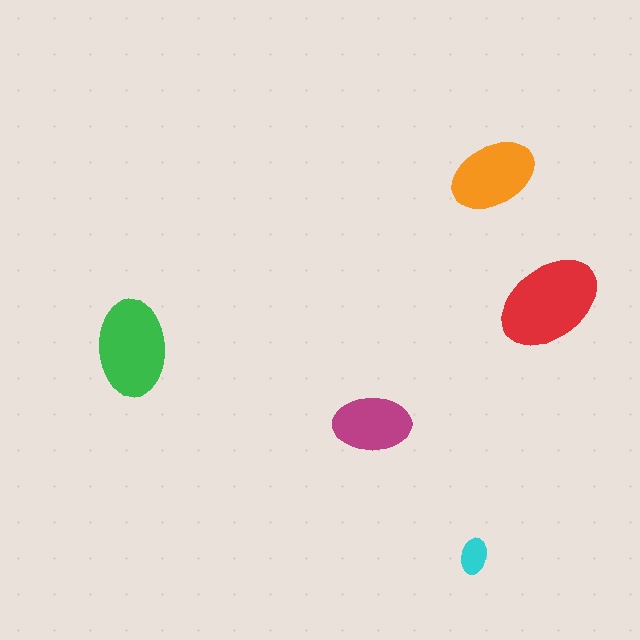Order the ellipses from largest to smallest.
the red one, the green one, the orange one, the magenta one, the cyan one.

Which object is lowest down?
The cyan ellipse is bottommost.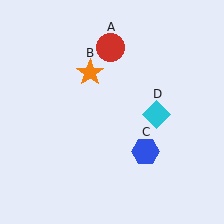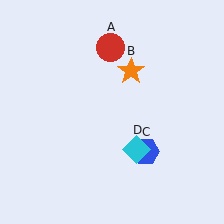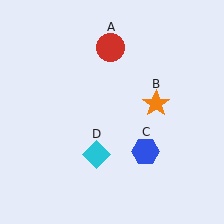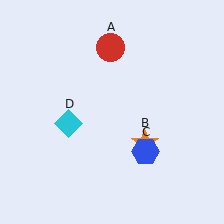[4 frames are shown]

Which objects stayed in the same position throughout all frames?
Red circle (object A) and blue hexagon (object C) remained stationary.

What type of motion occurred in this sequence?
The orange star (object B), cyan diamond (object D) rotated clockwise around the center of the scene.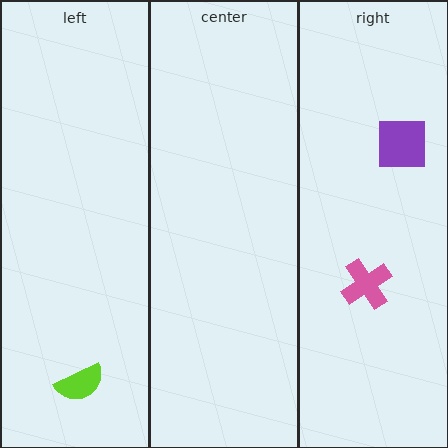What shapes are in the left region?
The lime semicircle.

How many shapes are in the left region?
1.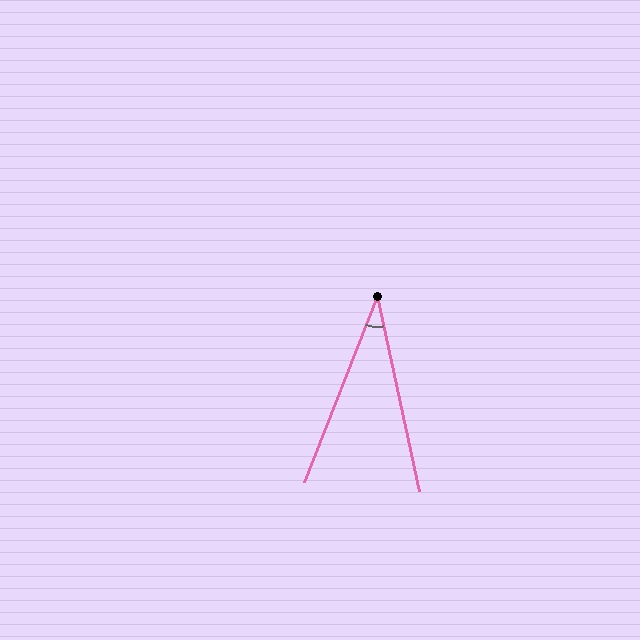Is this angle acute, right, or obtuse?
It is acute.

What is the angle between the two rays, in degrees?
Approximately 33 degrees.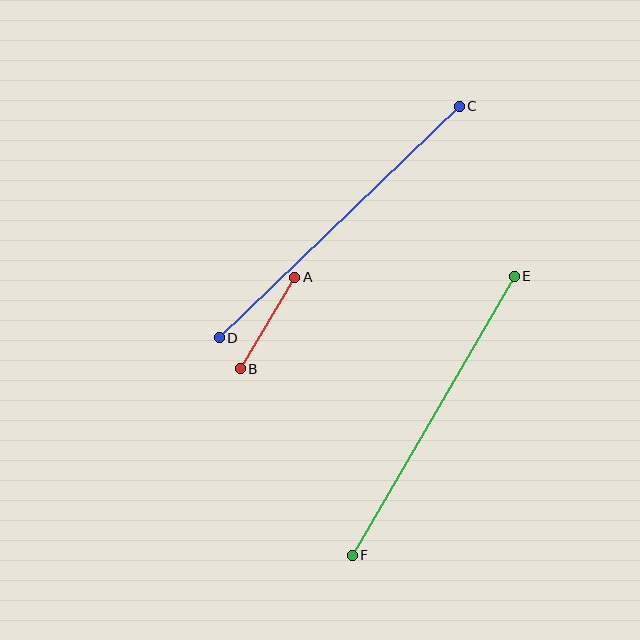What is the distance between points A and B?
The distance is approximately 106 pixels.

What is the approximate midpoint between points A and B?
The midpoint is at approximately (268, 323) pixels.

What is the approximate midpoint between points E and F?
The midpoint is at approximately (433, 416) pixels.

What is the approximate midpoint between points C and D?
The midpoint is at approximately (339, 222) pixels.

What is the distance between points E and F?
The distance is approximately 323 pixels.